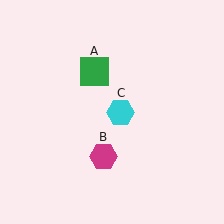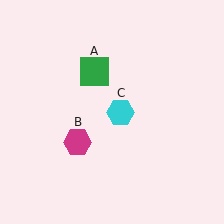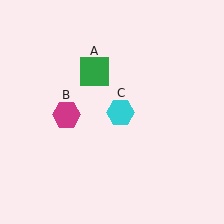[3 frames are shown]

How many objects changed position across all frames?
1 object changed position: magenta hexagon (object B).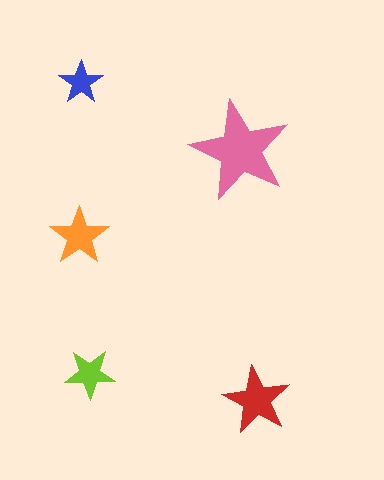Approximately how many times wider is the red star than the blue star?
About 1.5 times wider.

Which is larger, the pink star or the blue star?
The pink one.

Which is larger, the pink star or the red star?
The pink one.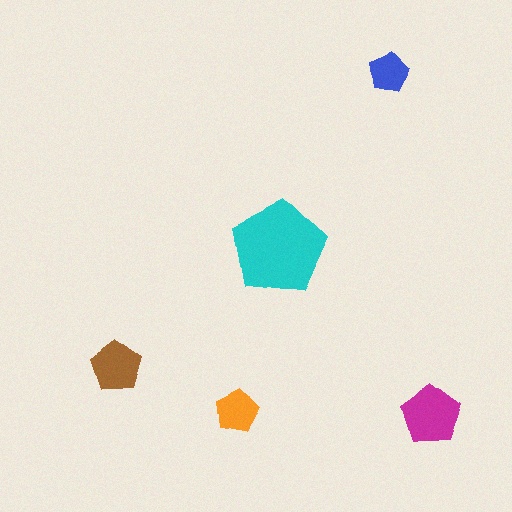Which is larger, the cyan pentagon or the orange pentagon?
The cyan one.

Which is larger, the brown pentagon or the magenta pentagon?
The magenta one.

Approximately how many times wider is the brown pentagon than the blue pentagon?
About 1.5 times wider.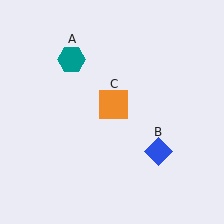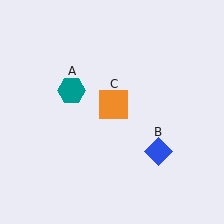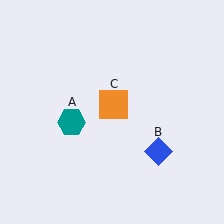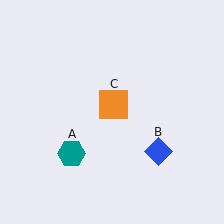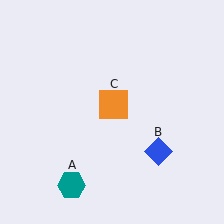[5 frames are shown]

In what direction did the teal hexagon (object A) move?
The teal hexagon (object A) moved down.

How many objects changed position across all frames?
1 object changed position: teal hexagon (object A).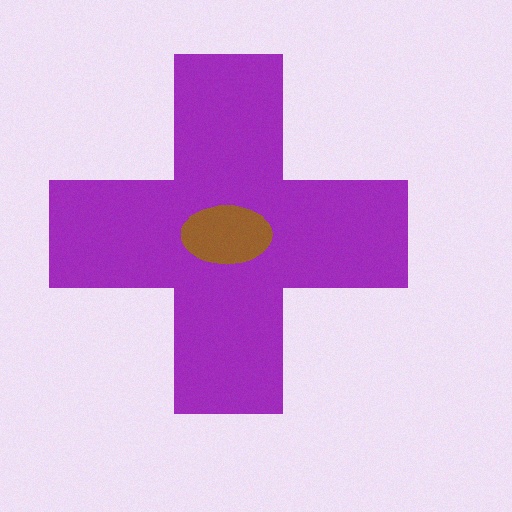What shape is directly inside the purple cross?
The brown ellipse.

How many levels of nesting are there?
2.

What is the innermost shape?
The brown ellipse.